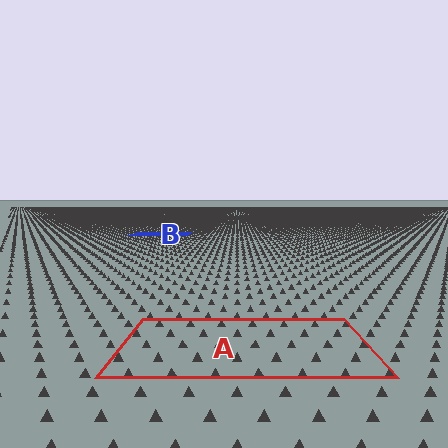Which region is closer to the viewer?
Region A is closer. The texture elements there are larger and more spread out.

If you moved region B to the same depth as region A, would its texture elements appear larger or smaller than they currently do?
They would appear larger. At a closer depth, the same texture elements are projected at a bigger on-screen size.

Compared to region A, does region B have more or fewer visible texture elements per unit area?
Region B has more texture elements per unit area — they are packed more densely because it is farther away.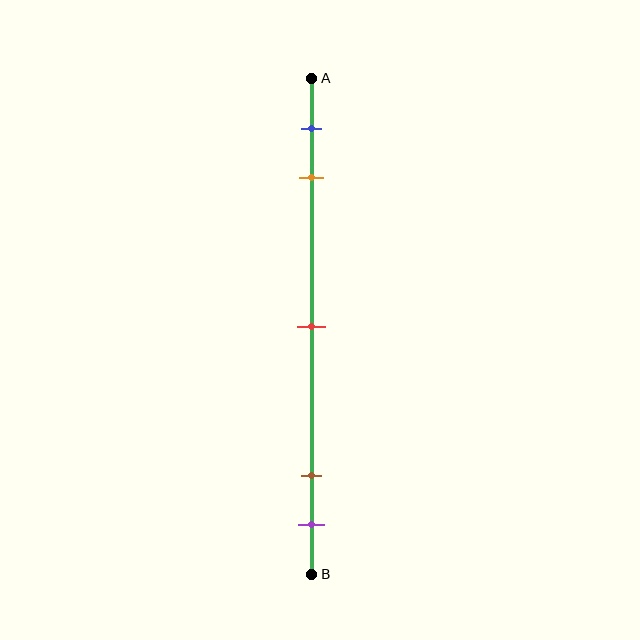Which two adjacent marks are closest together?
The brown and purple marks are the closest adjacent pair.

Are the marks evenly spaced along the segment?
No, the marks are not evenly spaced.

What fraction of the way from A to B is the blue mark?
The blue mark is approximately 10% (0.1) of the way from A to B.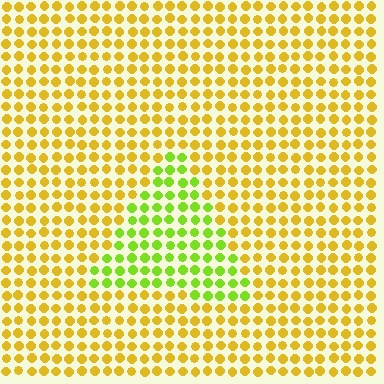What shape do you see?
I see a triangle.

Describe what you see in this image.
The image is filled with small yellow elements in a uniform arrangement. A triangle-shaped region is visible where the elements are tinted to a slightly different hue, forming a subtle color boundary.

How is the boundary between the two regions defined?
The boundary is defined purely by a slight shift in hue (about 44 degrees). Spacing, size, and orientation are identical on both sides.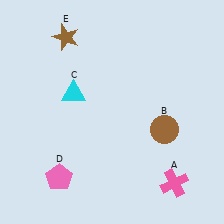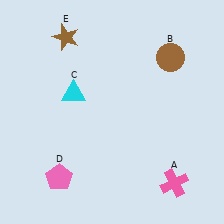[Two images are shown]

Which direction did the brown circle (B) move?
The brown circle (B) moved up.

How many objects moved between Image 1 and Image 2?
1 object moved between the two images.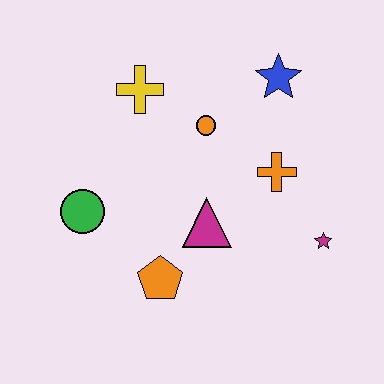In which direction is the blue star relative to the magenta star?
The blue star is above the magenta star.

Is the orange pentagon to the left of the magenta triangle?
Yes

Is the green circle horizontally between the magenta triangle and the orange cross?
No